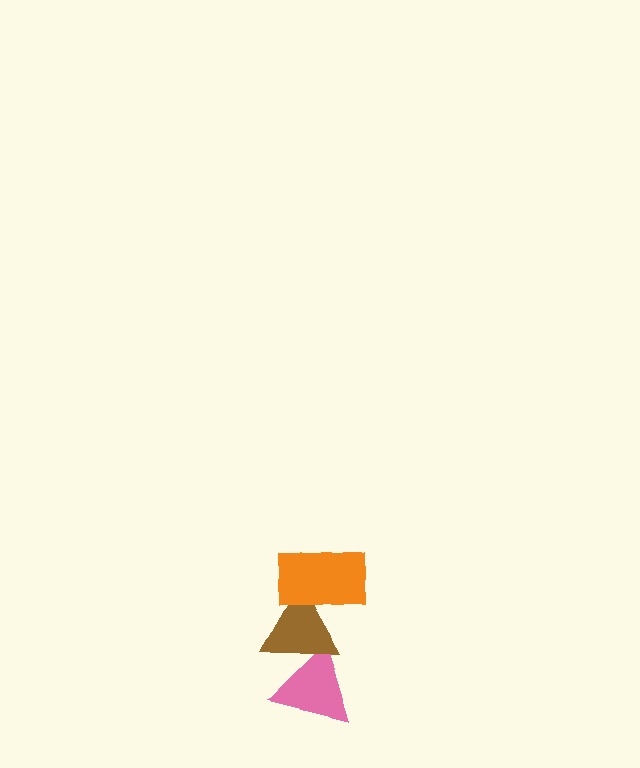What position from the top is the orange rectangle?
The orange rectangle is 1st from the top.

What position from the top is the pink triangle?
The pink triangle is 3rd from the top.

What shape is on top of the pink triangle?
The brown triangle is on top of the pink triangle.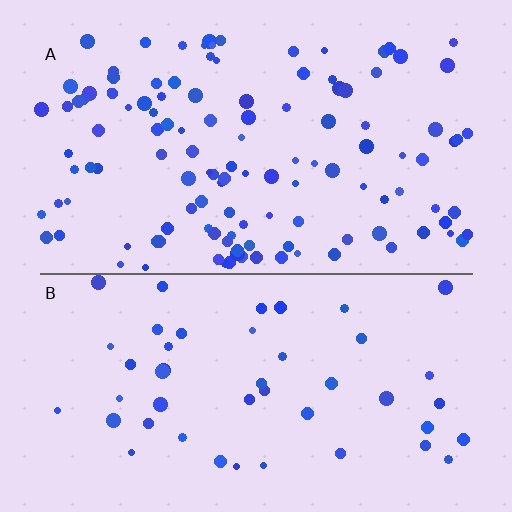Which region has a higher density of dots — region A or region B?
A (the top).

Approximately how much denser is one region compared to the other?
Approximately 2.6× — region A over region B.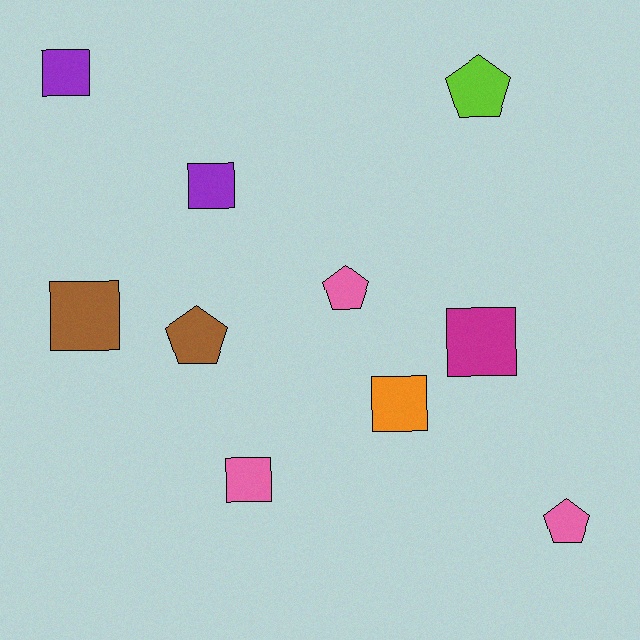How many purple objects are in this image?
There are 2 purple objects.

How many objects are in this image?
There are 10 objects.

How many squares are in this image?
There are 6 squares.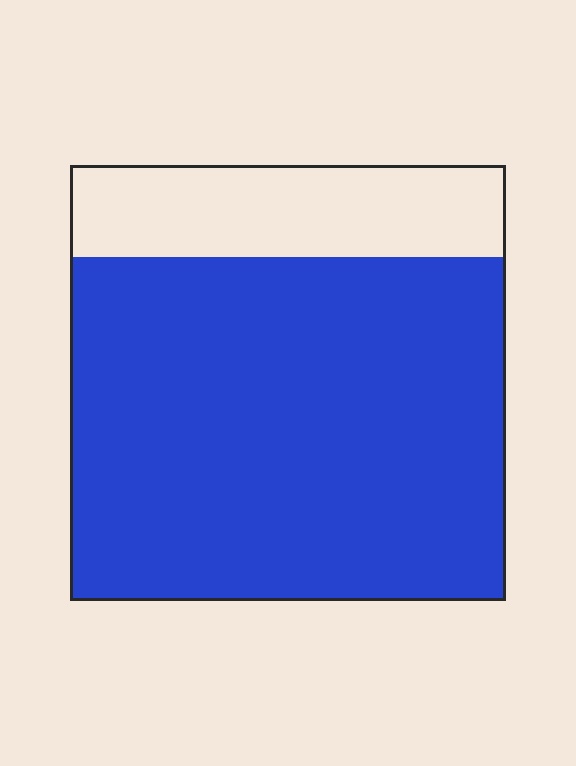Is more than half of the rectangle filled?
Yes.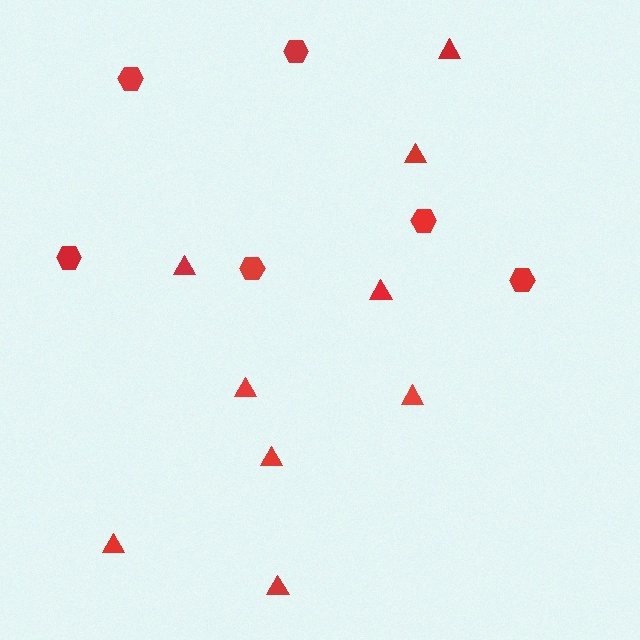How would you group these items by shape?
There are 2 groups: one group of triangles (9) and one group of hexagons (6).